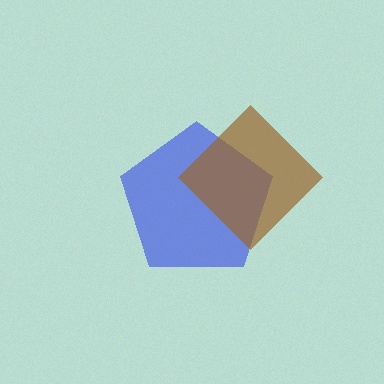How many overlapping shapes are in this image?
There are 2 overlapping shapes in the image.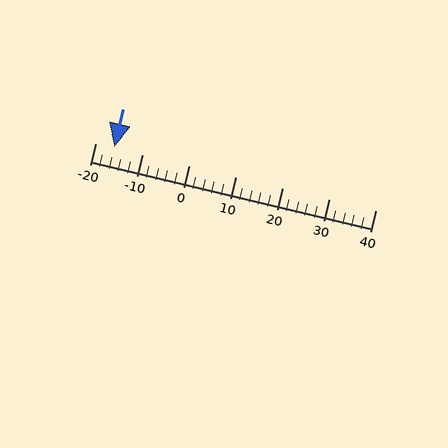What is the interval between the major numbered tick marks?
The major tick marks are spaced 10 units apart.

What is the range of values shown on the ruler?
The ruler shows values from -20 to 40.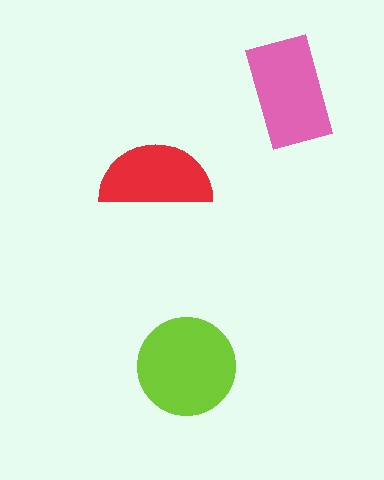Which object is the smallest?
The red semicircle.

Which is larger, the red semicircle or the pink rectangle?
The pink rectangle.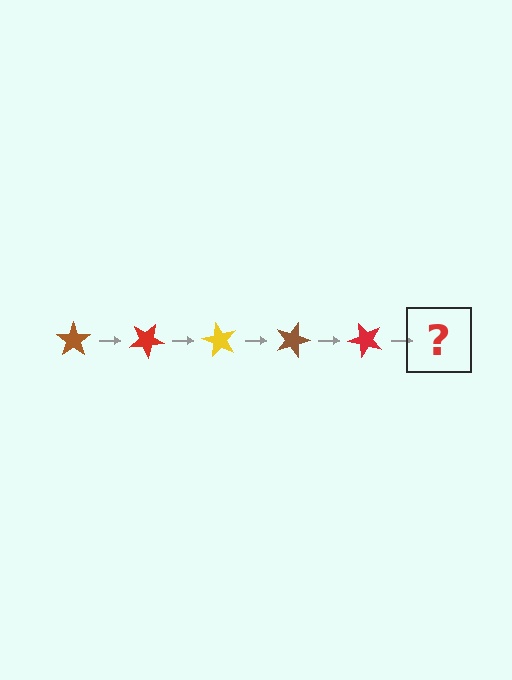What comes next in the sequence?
The next element should be a yellow star, rotated 150 degrees from the start.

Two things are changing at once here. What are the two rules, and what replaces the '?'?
The two rules are that it rotates 30 degrees each step and the color cycles through brown, red, and yellow. The '?' should be a yellow star, rotated 150 degrees from the start.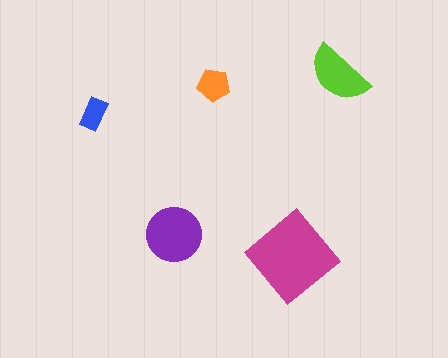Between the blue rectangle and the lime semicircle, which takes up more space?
The lime semicircle.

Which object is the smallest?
The blue rectangle.